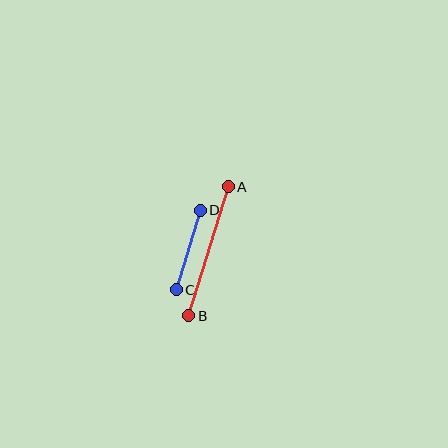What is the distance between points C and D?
The distance is approximately 83 pixels.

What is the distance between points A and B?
The distance is approximately 135 pixels.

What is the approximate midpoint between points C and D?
The midpoint is at approximately (188, 250) pixels.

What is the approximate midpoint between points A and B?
The midpoint is at approximately (209, 251) pixels.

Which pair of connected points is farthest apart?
Points A and B are farthest apart.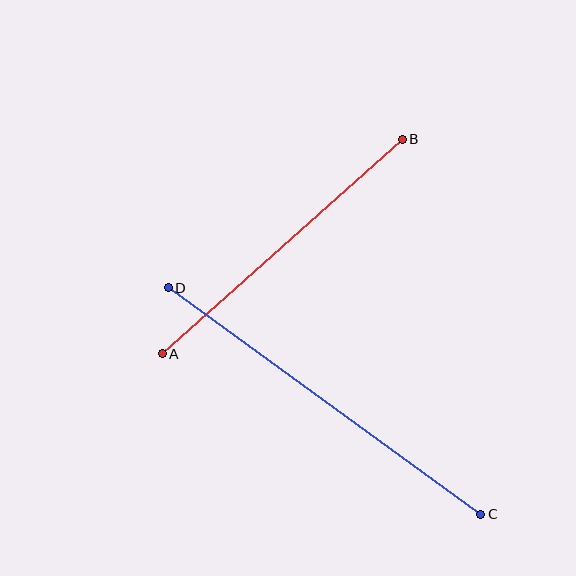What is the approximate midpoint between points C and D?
The midpoint is at approximately (324, 401) pixels.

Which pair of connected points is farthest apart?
Points C and D are farthest apart.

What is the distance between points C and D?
The distance is approximately 386 pixels.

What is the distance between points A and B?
The distance is approximately 322 pixels.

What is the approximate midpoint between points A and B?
The midpoint is at approximately (282, 246) pixels.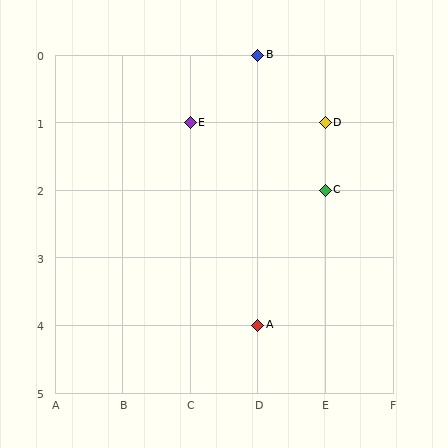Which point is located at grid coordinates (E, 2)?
Point C is at (E, 2).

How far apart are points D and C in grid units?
Points D and C are 1 row apart.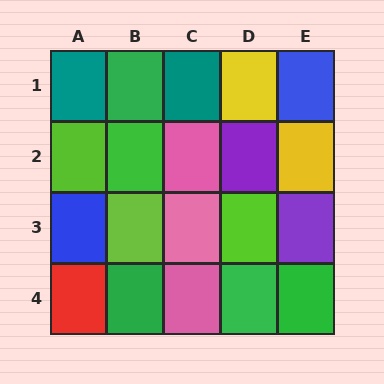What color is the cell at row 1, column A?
Teal.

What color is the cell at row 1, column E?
Blue.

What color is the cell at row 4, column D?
Green.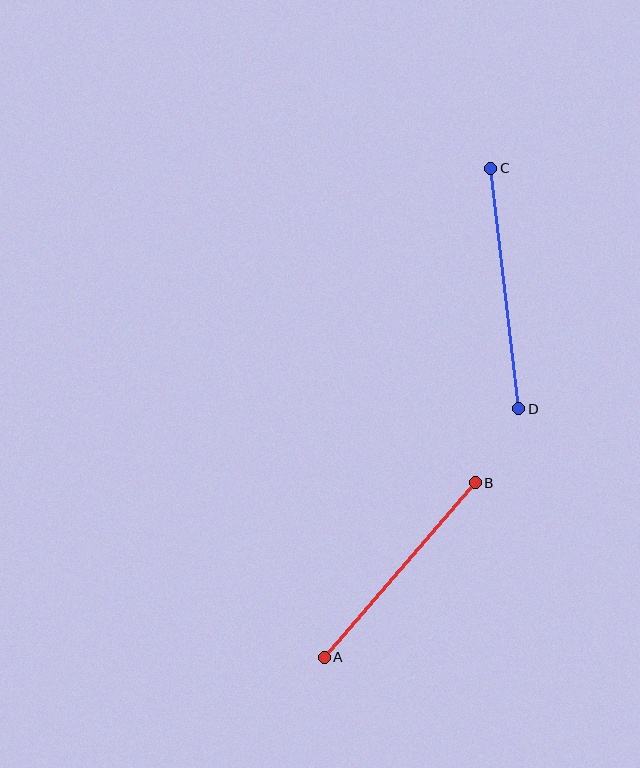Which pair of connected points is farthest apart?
Points C and D are farthest apart.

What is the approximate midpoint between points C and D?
The midpoint is at approximately (505, 288) pixels.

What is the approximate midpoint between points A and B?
The midpoint is at approximately (400, 570) pixels.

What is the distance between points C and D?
The distance is approximately 242 pixels.